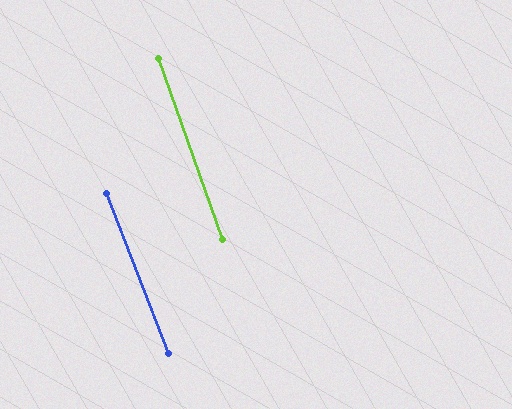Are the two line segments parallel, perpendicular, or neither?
Parallel — their directions differ by only 1.5°.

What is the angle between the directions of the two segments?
Approximately 1 degree.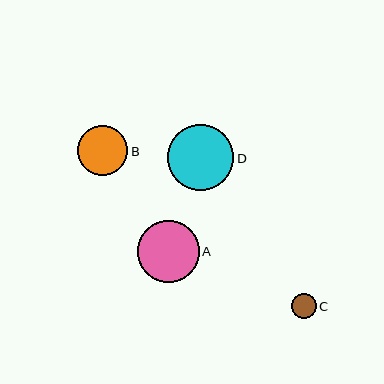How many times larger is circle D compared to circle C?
Circle D is approximately 2.7 times the size of circle C.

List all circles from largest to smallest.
From largest to smallest: D, A, B, C.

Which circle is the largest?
Circle D is the largest with a size of approximately 66 pixels.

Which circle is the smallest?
Circle C is the smallest with a size of approximately 25 pixels.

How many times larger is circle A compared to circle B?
Circle A is approximately 1.2 times the size of circle B.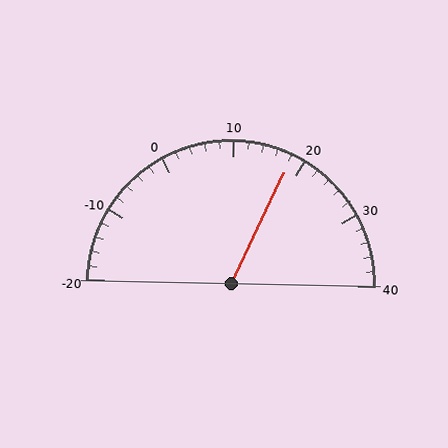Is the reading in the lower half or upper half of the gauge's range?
The reading is in the upper half of the range (-20 to 40).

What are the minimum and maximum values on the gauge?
The gauge ranges from -20 to 40.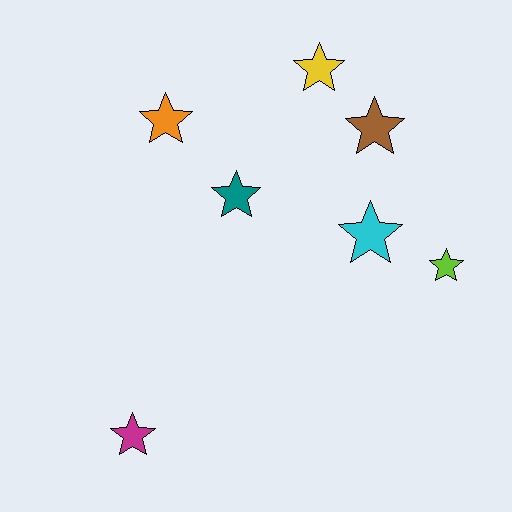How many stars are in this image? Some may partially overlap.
There are 7 stars.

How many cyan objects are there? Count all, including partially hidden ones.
There is 1 cyan object.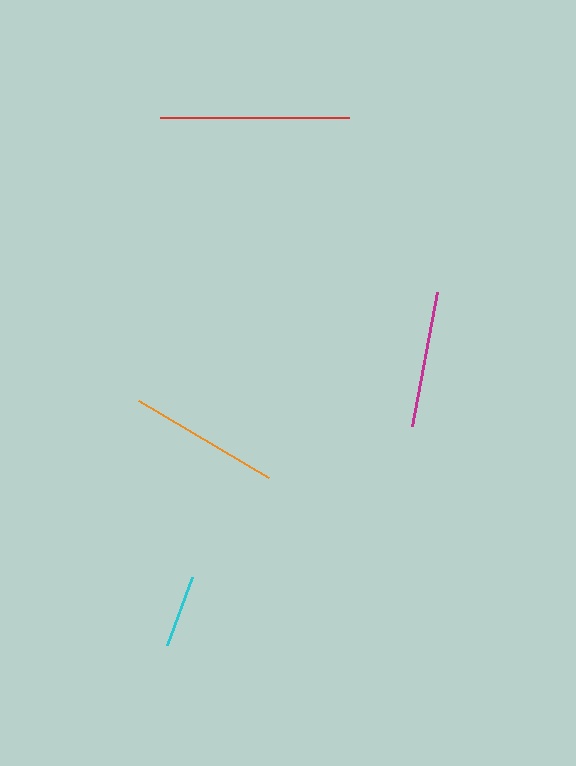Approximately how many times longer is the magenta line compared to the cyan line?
The magenta line is approximately 1.9 times the length of the cyan line.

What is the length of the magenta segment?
The magenta segment is approximately 136 pixels long.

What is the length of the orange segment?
The orange segment is approximately 151 pixels long.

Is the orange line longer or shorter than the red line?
The red line is longer than the orange line.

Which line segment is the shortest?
The cyan line is the shortest at approximately 73 pixels.